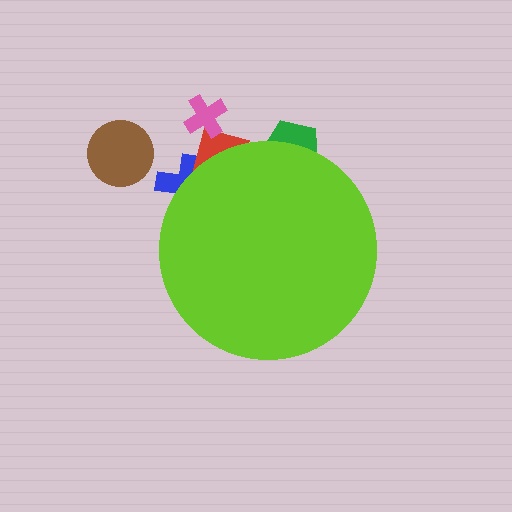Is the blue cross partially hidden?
Yes, the blue cross is partially hidden behind the lime circle.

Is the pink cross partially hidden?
No, the pink cross is fully visible.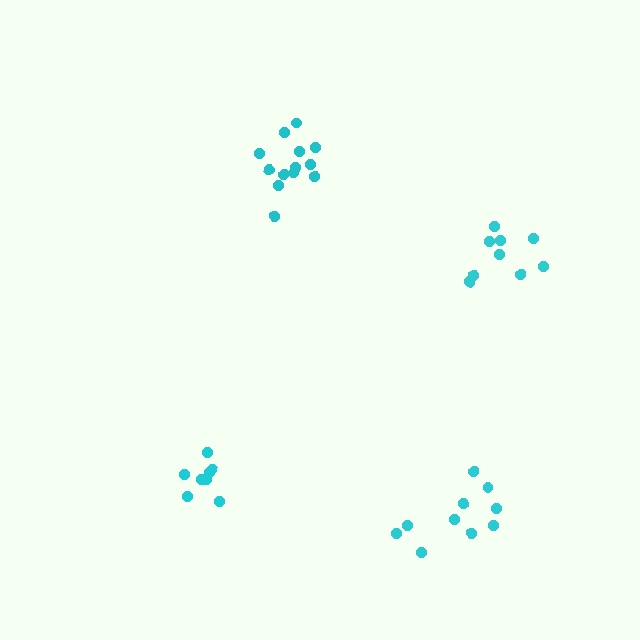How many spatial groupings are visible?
There are 4 spatial groupings.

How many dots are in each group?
Group 1: 9 dots, Group 2: 8 dots, Group 3: 13 dots, Group 4: 10 dots (40 total).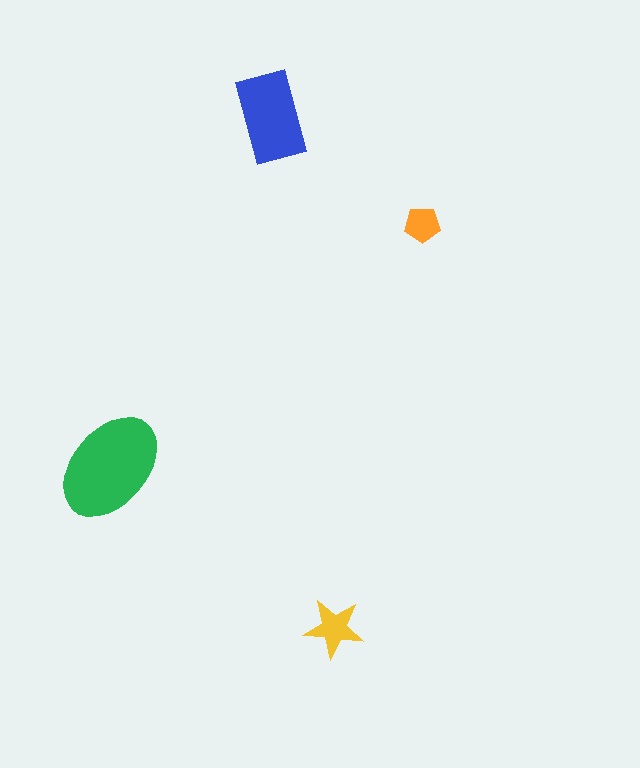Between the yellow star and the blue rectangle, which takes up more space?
The blue rectangle.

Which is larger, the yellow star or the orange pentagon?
The yellow star.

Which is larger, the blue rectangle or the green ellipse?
The green ellipse.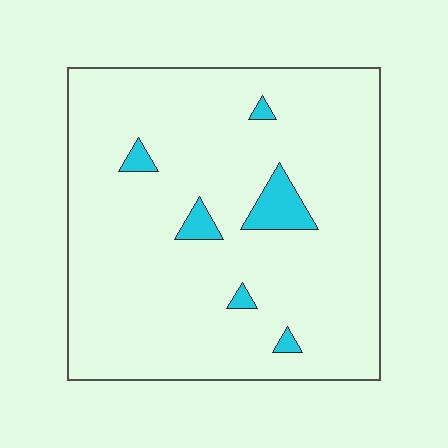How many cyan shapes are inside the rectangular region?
6.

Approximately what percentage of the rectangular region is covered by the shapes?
Approximately 5%.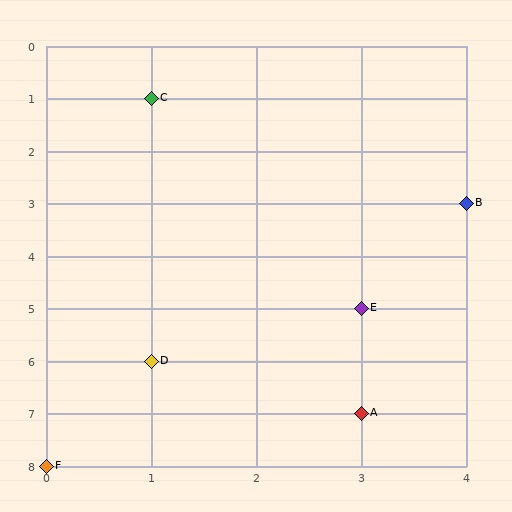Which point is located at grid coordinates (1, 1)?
Point C is at (1, 1).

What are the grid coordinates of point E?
Point E is at grid coordinates (3, 5).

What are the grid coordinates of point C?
Point C is at grid coordinates (1, 1).